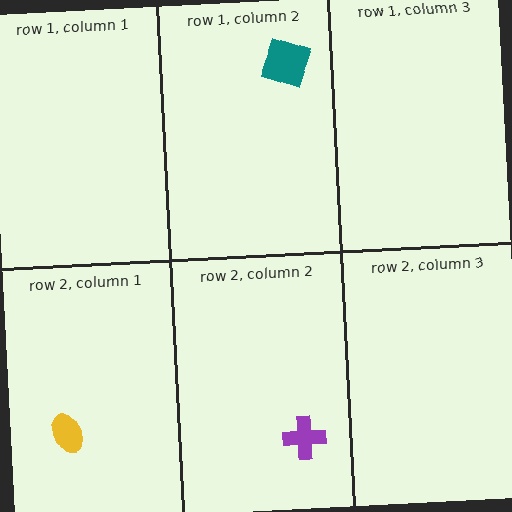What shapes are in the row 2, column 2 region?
The purple cross.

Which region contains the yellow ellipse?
The row 2, column 1 region.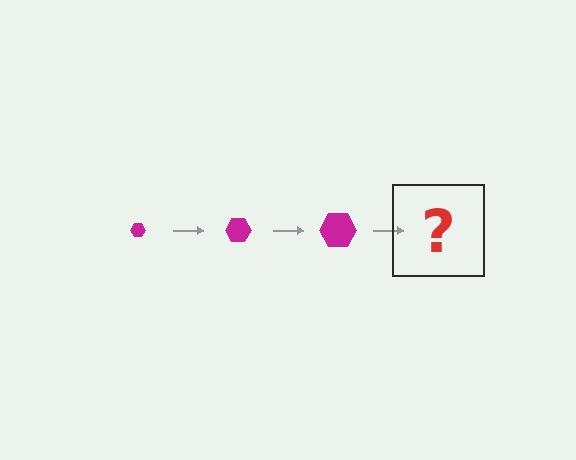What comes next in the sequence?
The next element should be a magenta hexagon, larger than the previous one.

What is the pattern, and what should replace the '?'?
The pattern is that the hexagon gets progressively larger each step. The '?' should be a magenta hexagon, larger than the previous one.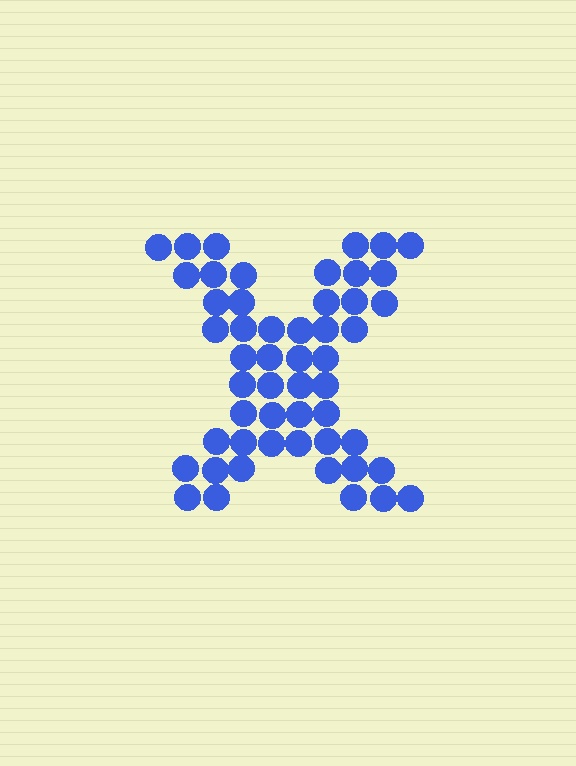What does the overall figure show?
The overall figure shows the letter X.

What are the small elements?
The small elements are circles.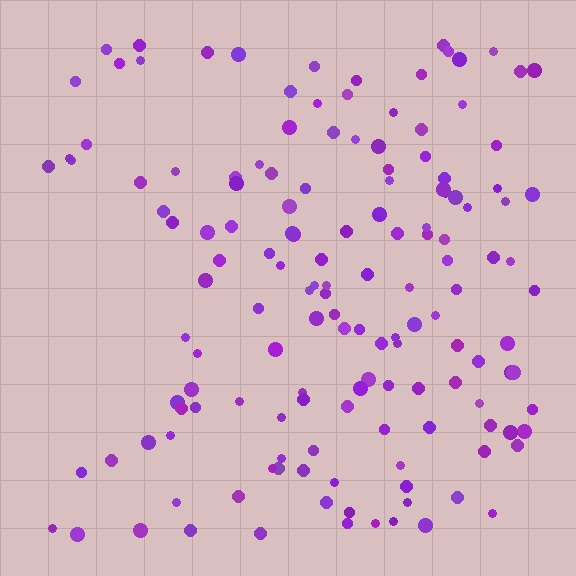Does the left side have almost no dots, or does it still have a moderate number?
Still a moderate number, just noticeably fewer than the right.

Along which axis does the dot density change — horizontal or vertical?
Horizontal.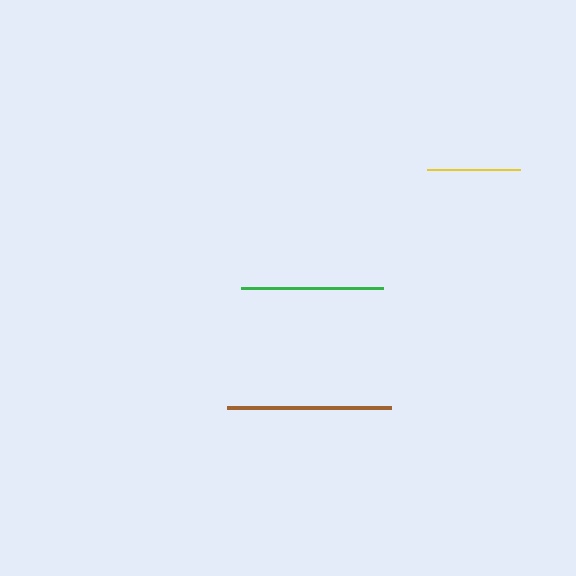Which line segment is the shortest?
The yellow line is the shortest at approximately 93 pixels.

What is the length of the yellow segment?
The yellow segment is approximately 93 pixels long.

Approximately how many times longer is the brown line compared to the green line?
The brown line is approximately 1.2 times the length of the green line.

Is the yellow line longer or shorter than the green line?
The green line is longer than the yellow line.